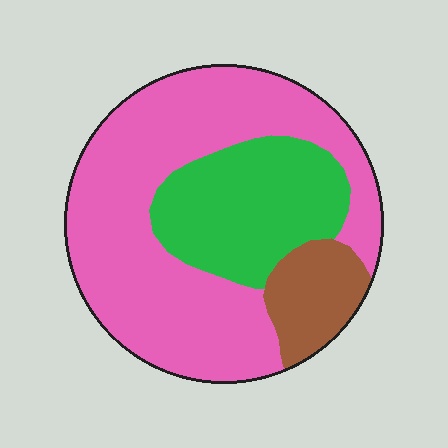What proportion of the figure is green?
Green covers 26% of the figure.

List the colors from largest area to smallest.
From largest to smallest: pink, green, brown.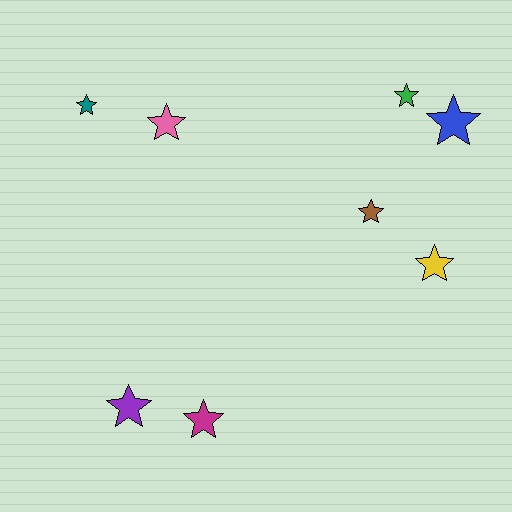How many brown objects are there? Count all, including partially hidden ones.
There is 1 brown object.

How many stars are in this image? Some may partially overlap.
There are 8 stars.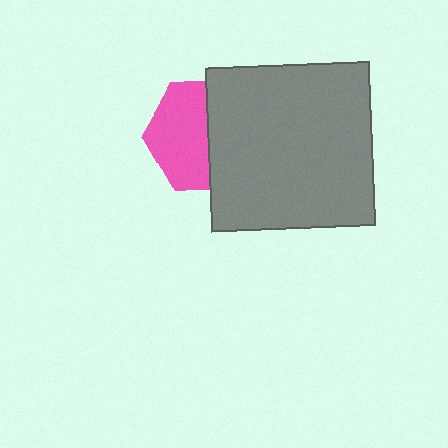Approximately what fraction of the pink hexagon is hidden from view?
Roughly 46% of the pink hexagon is hidden behind the gray square.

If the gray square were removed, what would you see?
You would see the complete pink hexagon.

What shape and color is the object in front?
The object in front is a gray square.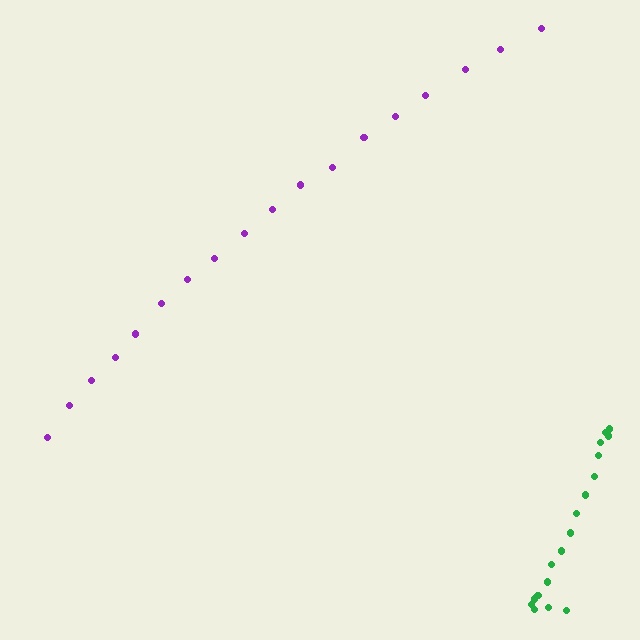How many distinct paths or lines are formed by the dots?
There are 2 distinct paths.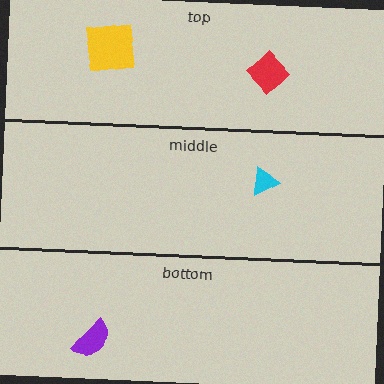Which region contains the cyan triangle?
The middle region.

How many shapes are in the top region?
2.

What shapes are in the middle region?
The cyan triangle.